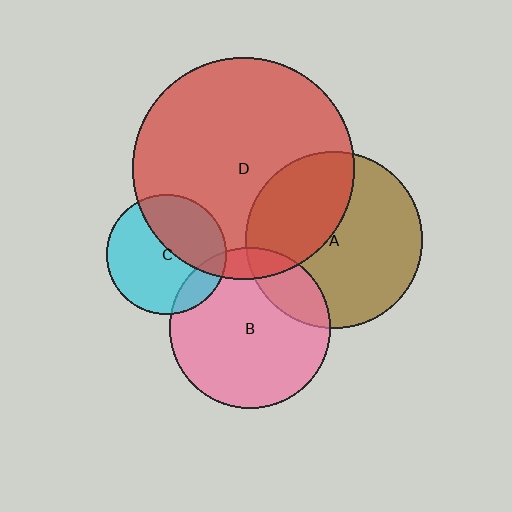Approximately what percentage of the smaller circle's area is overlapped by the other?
Approximately 40%.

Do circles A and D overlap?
Yes.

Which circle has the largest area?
Circle D (red).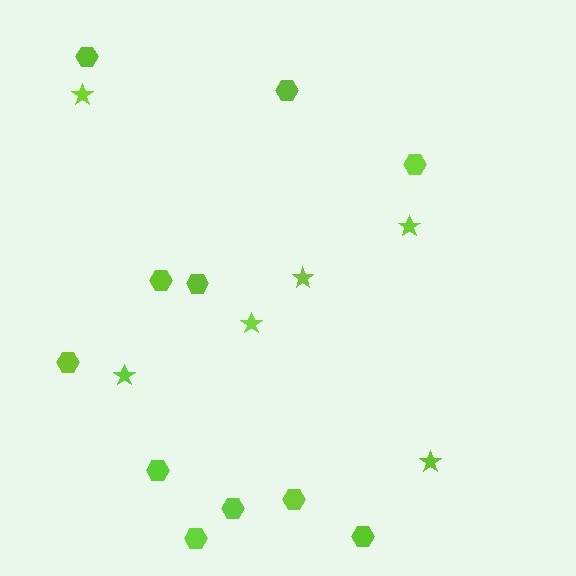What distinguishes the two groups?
There are 2 groups: one group of hexagons (11) and one group of stars (6).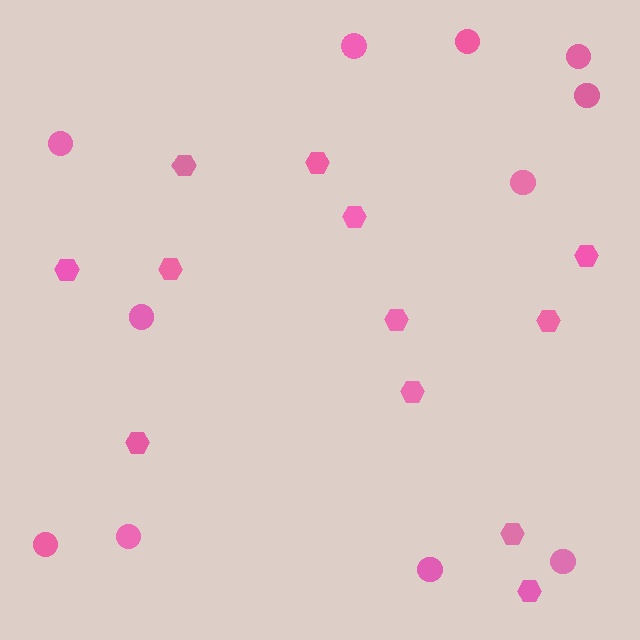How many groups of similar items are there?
There are 2 groups: one group of circles (11) and one group of hexagons (12).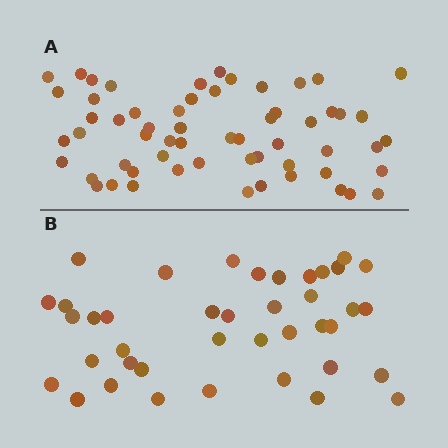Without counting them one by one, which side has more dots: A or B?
Region A (the top region) has more dots.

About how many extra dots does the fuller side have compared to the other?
Region A has approximately 20 more dots than region B.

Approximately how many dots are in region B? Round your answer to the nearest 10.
About 40 dots.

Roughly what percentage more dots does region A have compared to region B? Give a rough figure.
About 50% more.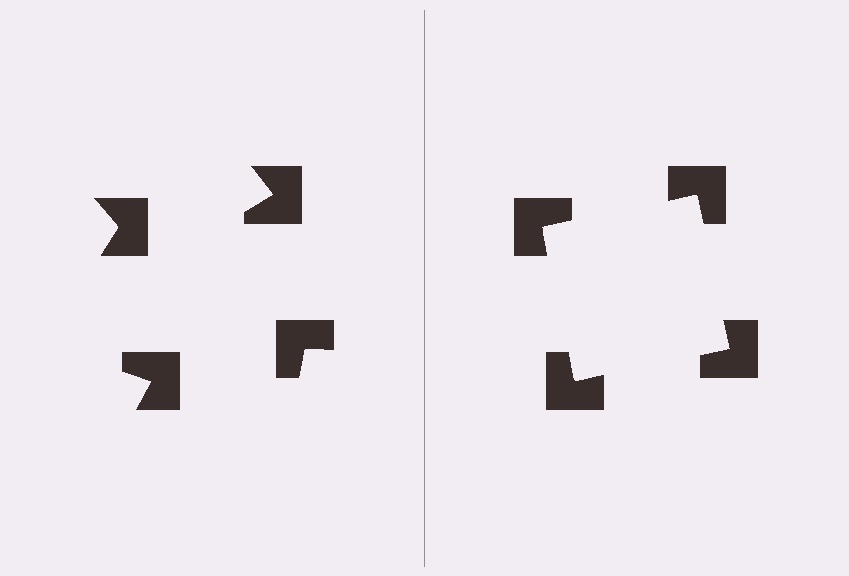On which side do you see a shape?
An illusory square appears on the right side. On the left side the wedge cuts are rotated, so no coherent shape forms.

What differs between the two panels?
The notched squares are positioned identically on both sides; only the wedge orientations differ. On the right they align to a square; on the left they are misaligned.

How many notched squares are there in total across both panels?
8 — 4 on each side.